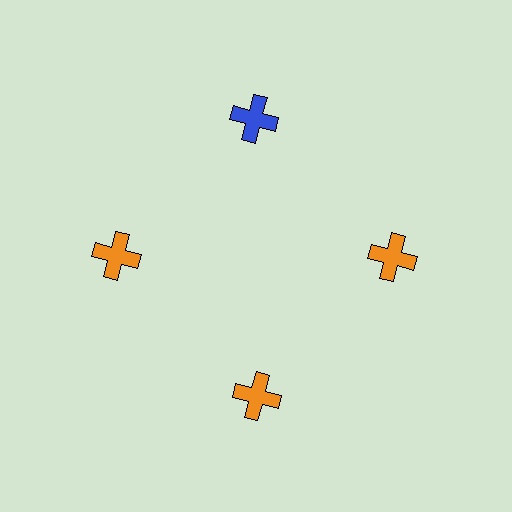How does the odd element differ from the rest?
It has a different color: blue instead of orange.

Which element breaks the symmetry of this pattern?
The blue cross at roughly the 12 o'clock position breaks the symmetry. All other shapes are orange crosses.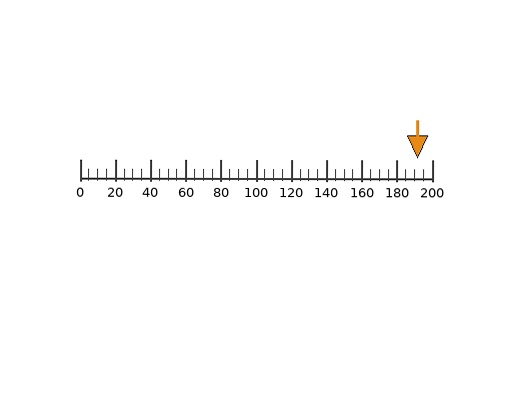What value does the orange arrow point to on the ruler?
The orange arrow points to approximately 192.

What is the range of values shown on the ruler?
The ruler shows values from 0 to 200.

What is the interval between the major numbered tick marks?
The major tick marks are spaced 20 units apart.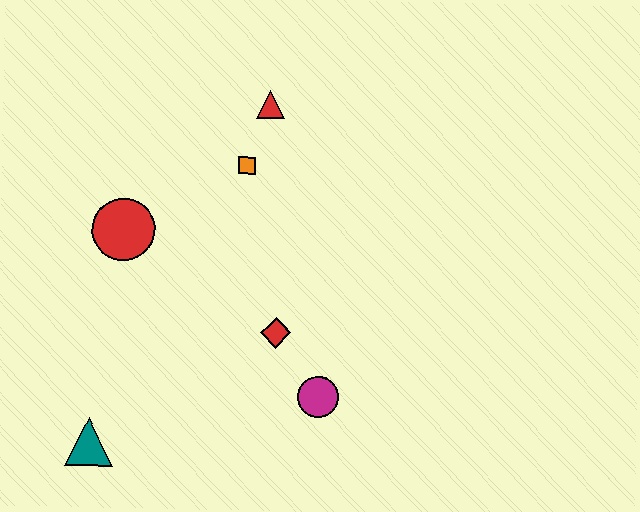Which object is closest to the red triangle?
The orange square is closest to the red triangle.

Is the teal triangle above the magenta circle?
No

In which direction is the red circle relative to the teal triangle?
The red circle is above the teal triangle.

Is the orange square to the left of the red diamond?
Yes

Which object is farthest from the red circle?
The magenta circle is farthest from the red circle.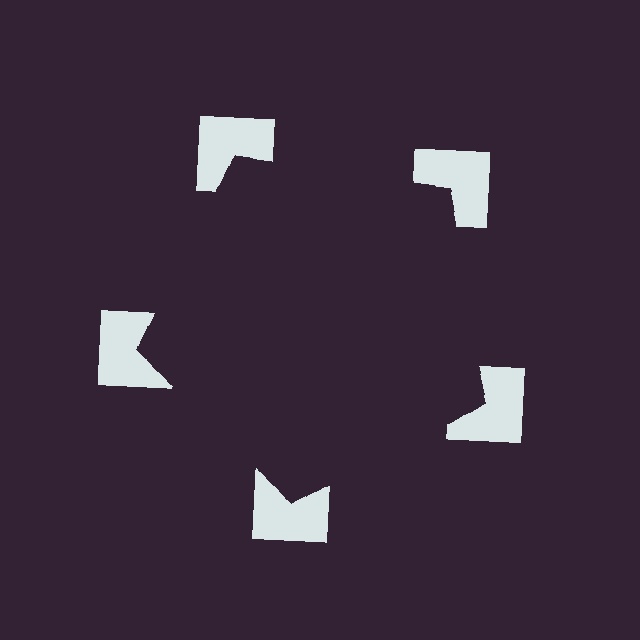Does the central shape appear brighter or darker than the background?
It typically appears slightly darker than the background, even though no actual brightness change is drawn.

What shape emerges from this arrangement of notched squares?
An illusory pentagon — its edges are inferred from the aligned wedge cuts in the notched squares, not physically drawn.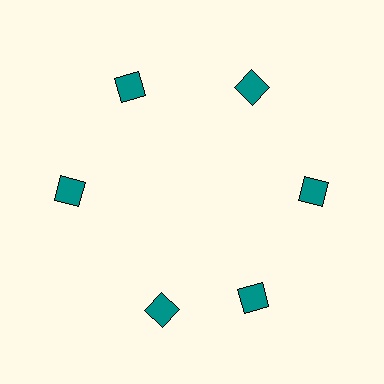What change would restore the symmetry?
The symmetry would be restored by rotating it back into even spacing with its neighbors so that all 6 diamonds sit at equal angles and equal distance from the center.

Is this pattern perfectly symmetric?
No. The 6 teal diamonds are arranged in a ring, but one element near the 7 o'clock position is rotated out of alignment along the ring, breaking the 6-fold rotational symmetry.